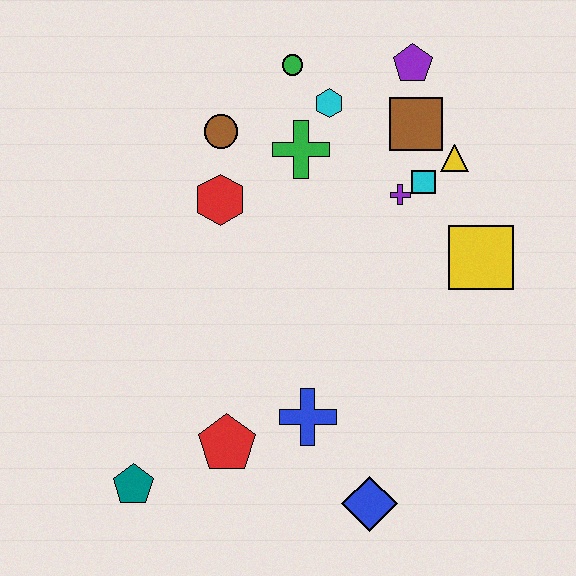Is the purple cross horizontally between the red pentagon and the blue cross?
No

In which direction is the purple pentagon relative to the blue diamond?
The purple pentagon is above the blue diamond.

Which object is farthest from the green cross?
The teal pentagon is farthest from the green cross.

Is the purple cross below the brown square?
Yes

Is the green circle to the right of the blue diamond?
No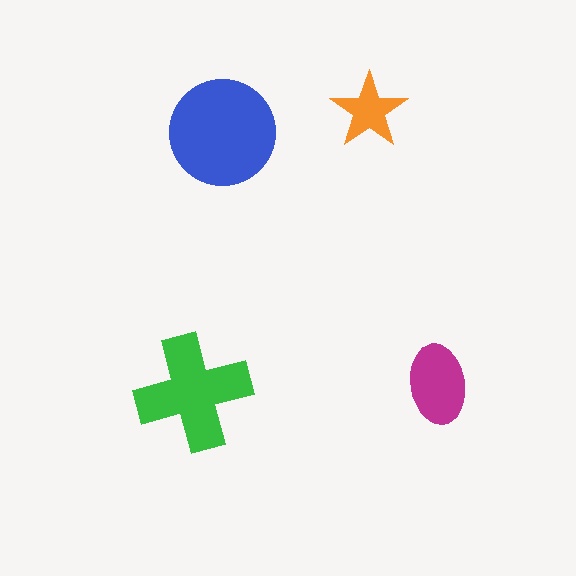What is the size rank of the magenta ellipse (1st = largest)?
3rd.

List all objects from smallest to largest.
The orange star, the magenta ellipse, the green cross, the blue circle.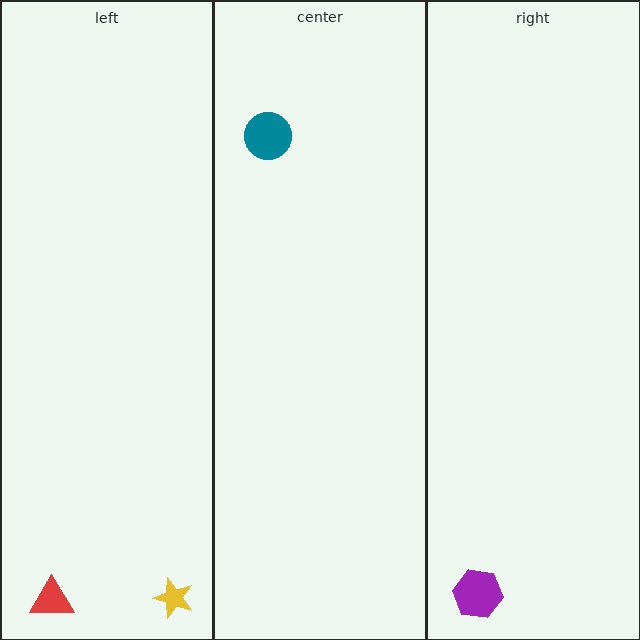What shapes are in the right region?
The purple hexagon.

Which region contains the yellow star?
The left region.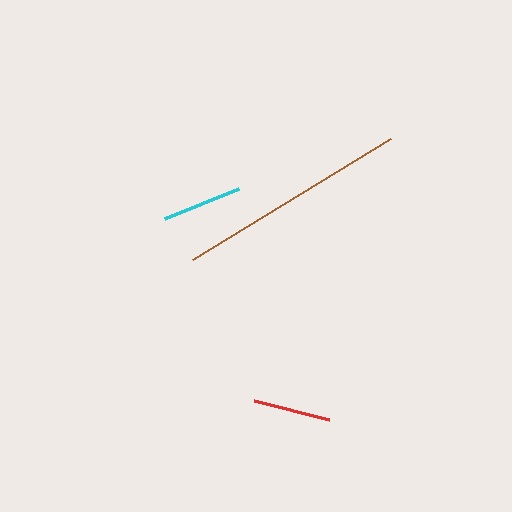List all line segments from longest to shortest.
From longest to shortest: brown, cyan, red.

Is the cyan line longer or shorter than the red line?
The cyan line is longer than the red line.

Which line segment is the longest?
The brown line is the longest at approximately 232 pixels.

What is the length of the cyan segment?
The cyan segment is approximately 79 pixels long.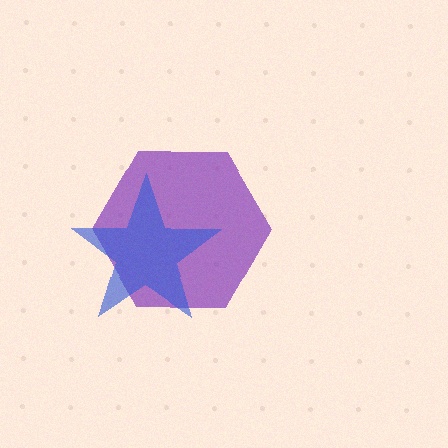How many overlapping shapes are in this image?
There are 2 overlapping shapes in the image.